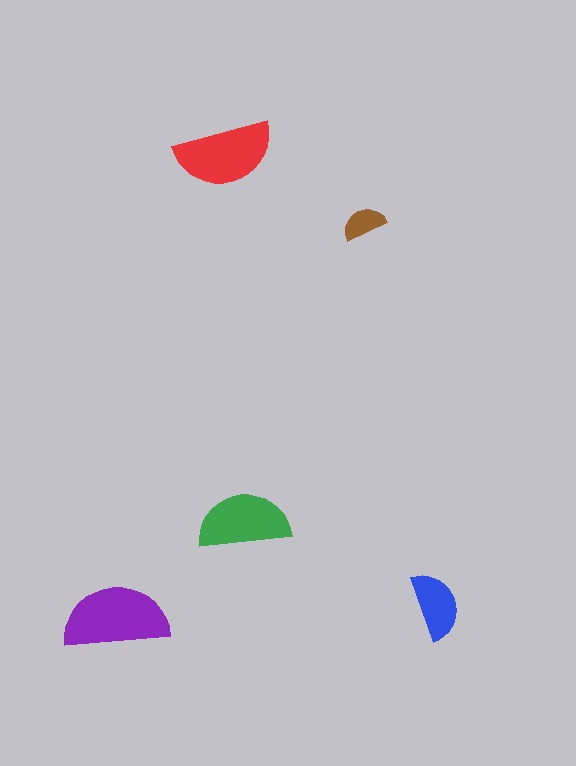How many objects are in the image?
There are 5 objects in the image.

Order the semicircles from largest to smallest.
the purple one, the red one, the green one, the blue one, the brown one.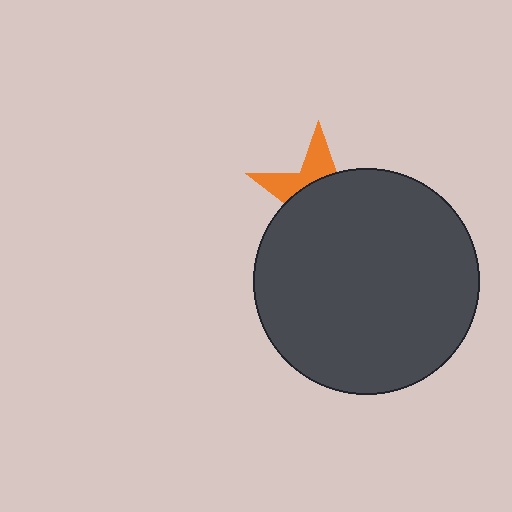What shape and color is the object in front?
The object in front is a dark gray circle.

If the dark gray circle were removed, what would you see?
You would see the complete orange star.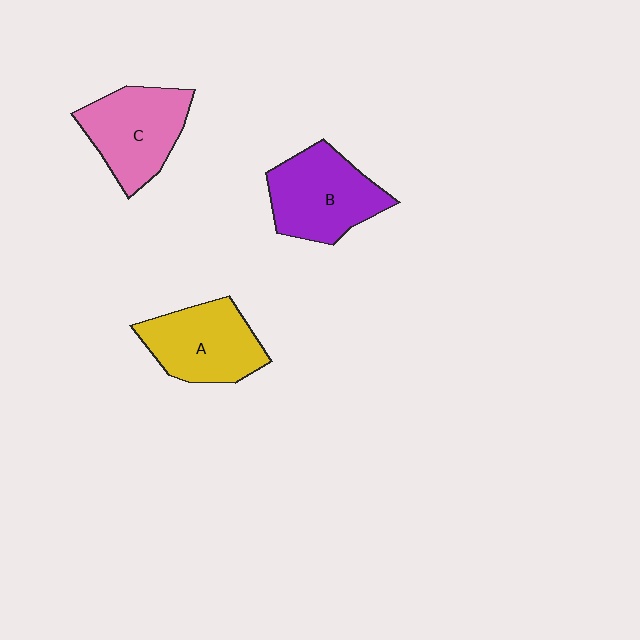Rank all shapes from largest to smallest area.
From largest to smallest: B (purple), C (pink), A (yellow).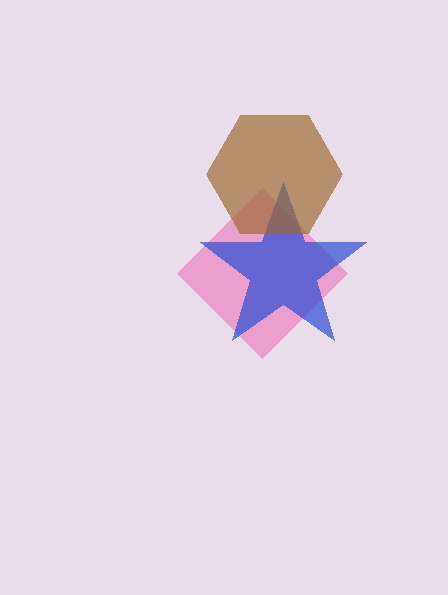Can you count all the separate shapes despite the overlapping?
Yes, there are 3 separate shapes.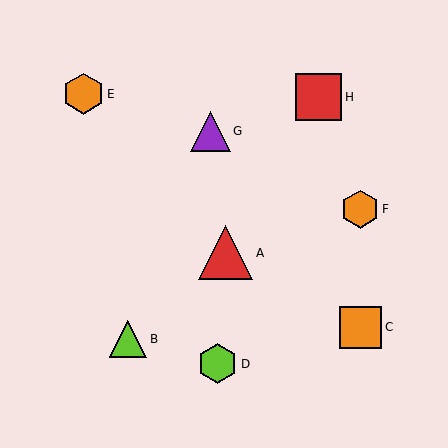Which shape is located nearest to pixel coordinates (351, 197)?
The orange hexagon (labeled F) at (360, 209) is nearest to that location.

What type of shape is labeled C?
Shape C is an orange square.